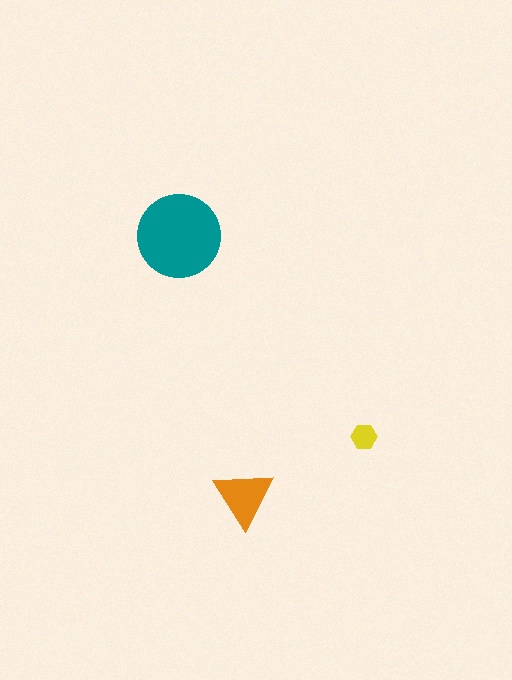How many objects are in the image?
There are 3 objects in the image.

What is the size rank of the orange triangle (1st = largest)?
2nd.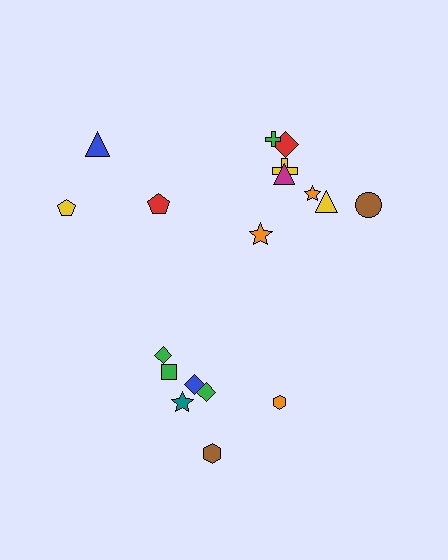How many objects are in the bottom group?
There are 7 objects.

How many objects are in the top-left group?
There are 3 objects.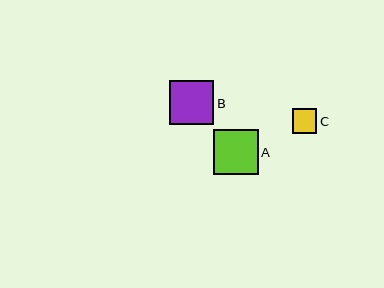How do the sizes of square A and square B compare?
Square A and square B are approximately the same size.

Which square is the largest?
Square A is the largest with a size of approximately 45 pixels.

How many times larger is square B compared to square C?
Square B is approximately 1.8 times the size of square C.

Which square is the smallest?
Square C is the smallest with a size of approximately 25 pixels.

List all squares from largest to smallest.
From largest to smallest: A, B, C.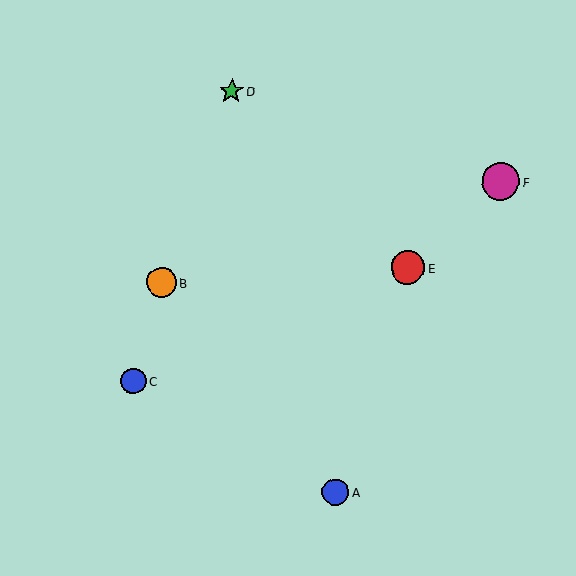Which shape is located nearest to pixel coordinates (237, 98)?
The green star (labeled D) at (231, 91) is nearest to that location.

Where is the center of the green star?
The center of the green star is at (231, 91).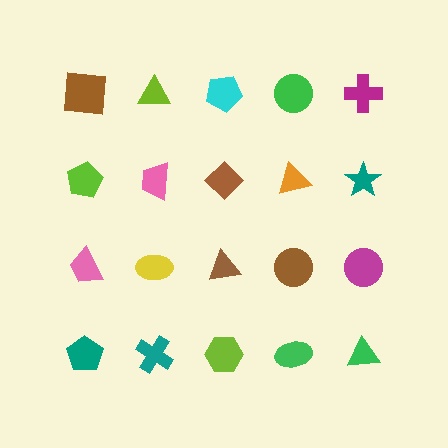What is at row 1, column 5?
A magenta cross.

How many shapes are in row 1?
5 shapes.